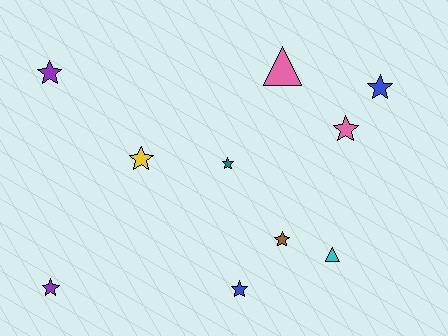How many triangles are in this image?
There are 2 triangles.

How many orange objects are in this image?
There are no orange objects.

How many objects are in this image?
There are 10 objects.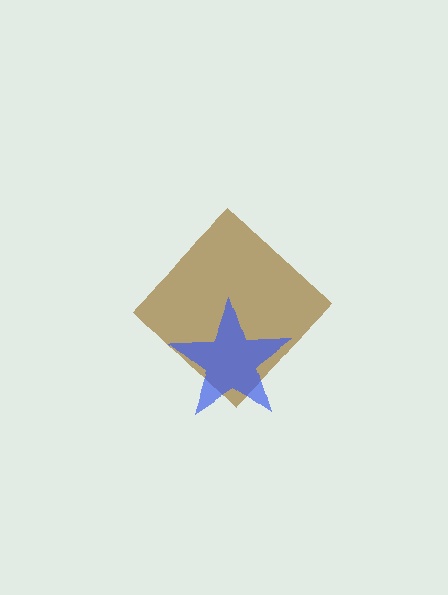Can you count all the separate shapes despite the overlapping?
Yes, there are 2 separate shapes.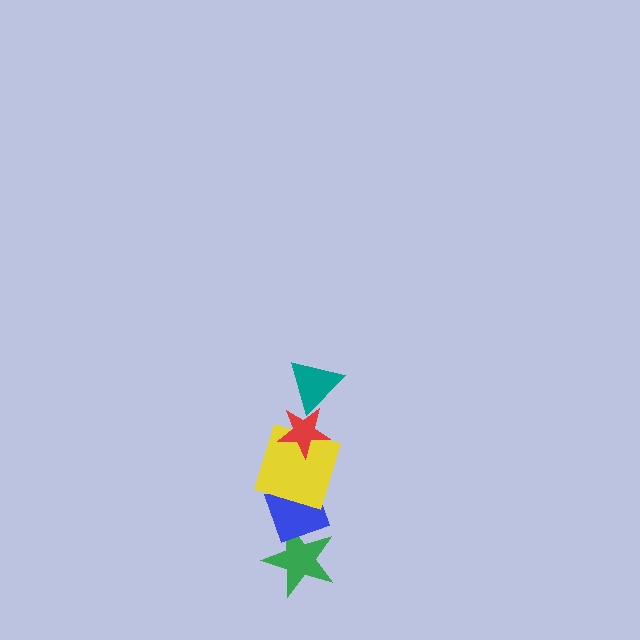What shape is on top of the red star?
The teal triangle is on top of the red star.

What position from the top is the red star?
The red star is 2nd from the top.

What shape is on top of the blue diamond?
The yellow square is on top of the blue diamond.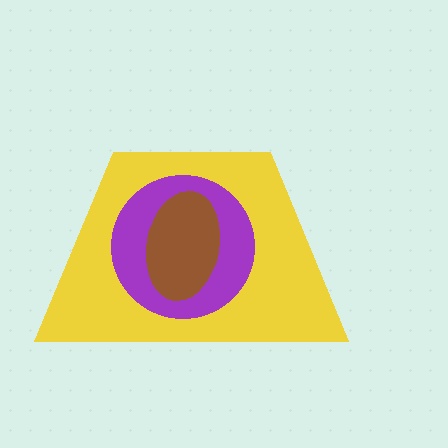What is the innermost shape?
The brown ellipse.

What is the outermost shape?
The yellow trapezoid.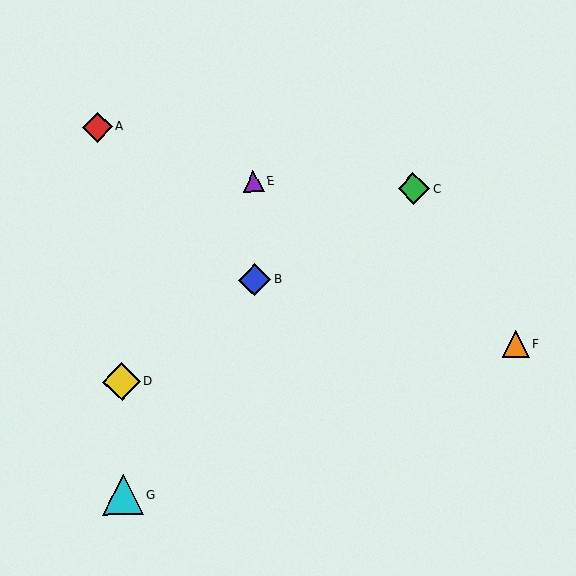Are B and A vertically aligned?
No, B is at x≈255 and A is at x≈97.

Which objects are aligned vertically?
Objects B, E are aligned vertically.